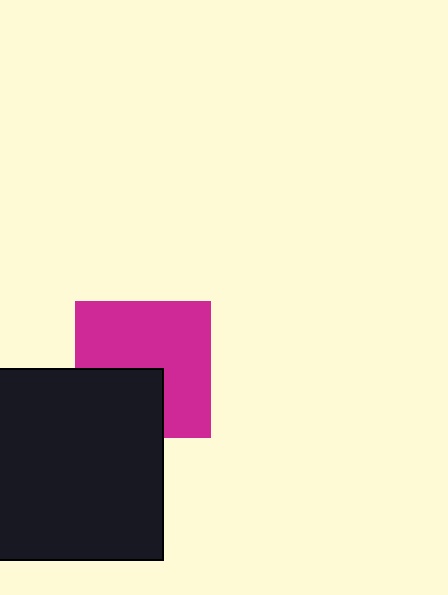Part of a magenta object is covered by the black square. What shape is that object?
It is a square.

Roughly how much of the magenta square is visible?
Most of it is visible (roughly 67%).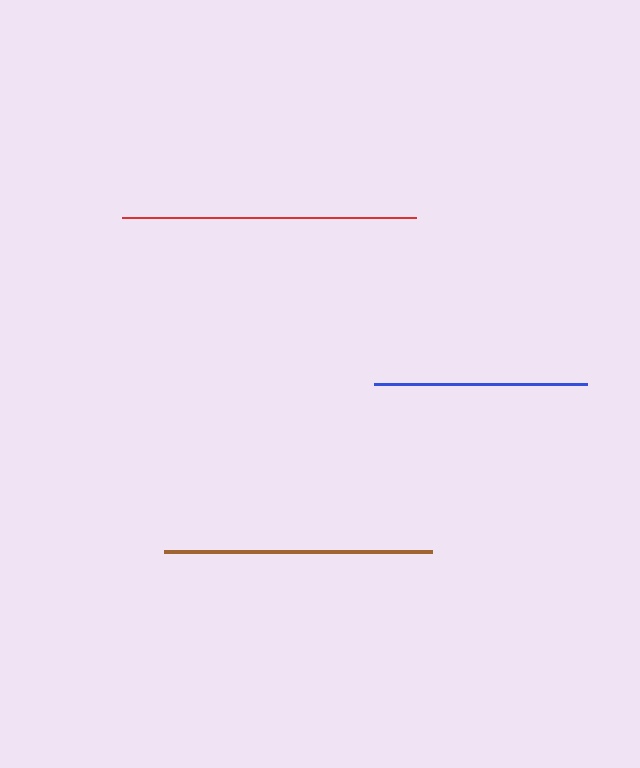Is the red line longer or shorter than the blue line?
The red line is longer than the blue line.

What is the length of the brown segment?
The brown segment is approximately 268 pixels long.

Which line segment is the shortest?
The blue line is the shortest at approximately 213 pixels.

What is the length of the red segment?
The red segment is approximately 294 pixels long.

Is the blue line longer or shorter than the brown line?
The brown line is longer than the blue line.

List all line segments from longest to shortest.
From longest to shortest: red, brown, blue.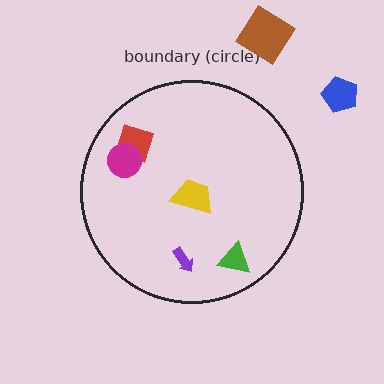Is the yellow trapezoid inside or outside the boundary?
Inside.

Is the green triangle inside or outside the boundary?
Inside.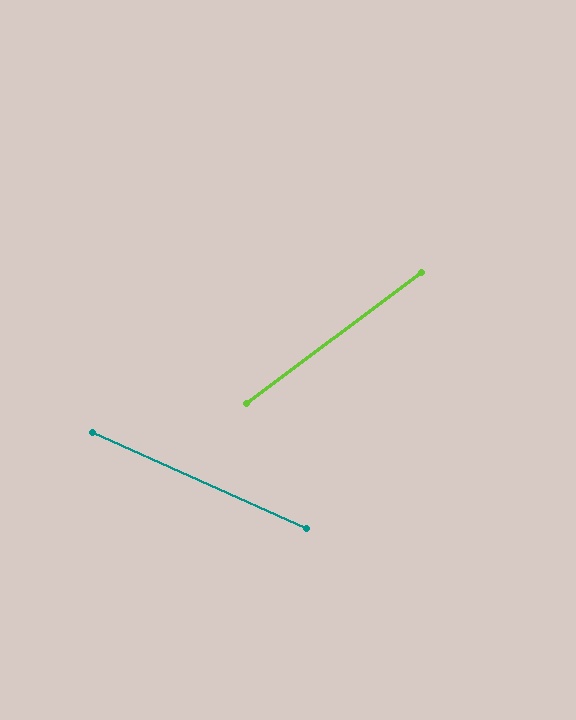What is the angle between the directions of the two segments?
Approximately 61 degrees.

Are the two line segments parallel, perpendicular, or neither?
Neither parallel nor perpendicular — they differ by about 61°.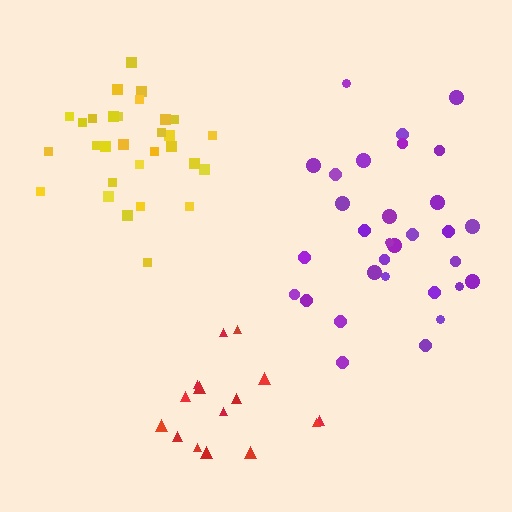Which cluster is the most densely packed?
Yellow.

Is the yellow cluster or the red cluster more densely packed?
Yellow.